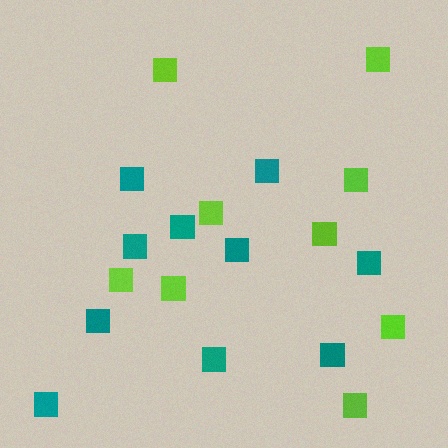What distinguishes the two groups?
There are 2 groups: one group of lime squares (9) and one group of teal squares (10).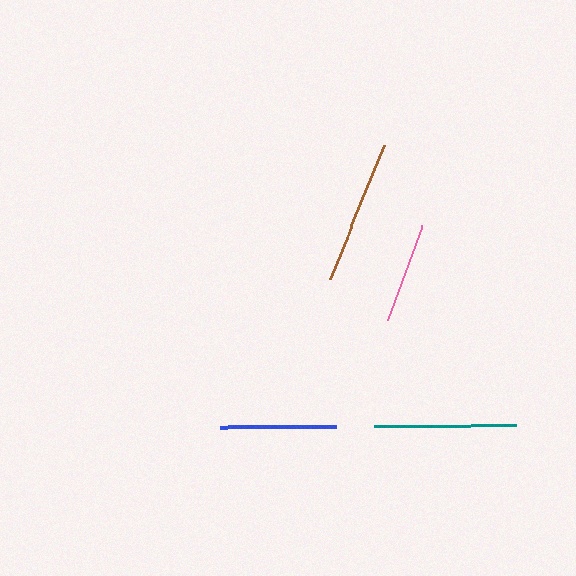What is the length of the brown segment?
The brown segment is approximately 144 pixels long.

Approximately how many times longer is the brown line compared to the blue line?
The brown line is approximately 1.2 times the length of the blue line.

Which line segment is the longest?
The brown line is the longest at approximately 144 pixels.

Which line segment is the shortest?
The pink line is the shortest at approximately 102 pixels.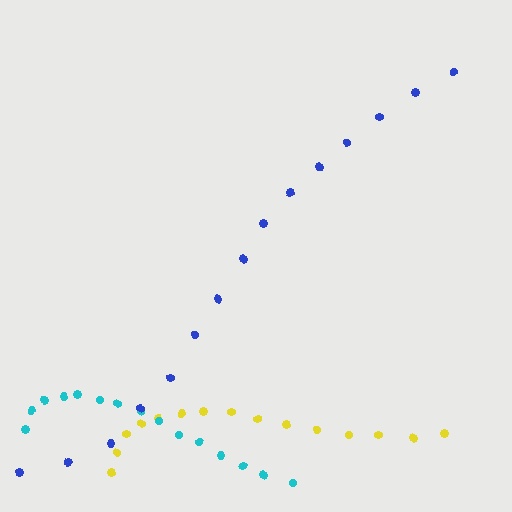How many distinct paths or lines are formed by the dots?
There are 3 distinct paths.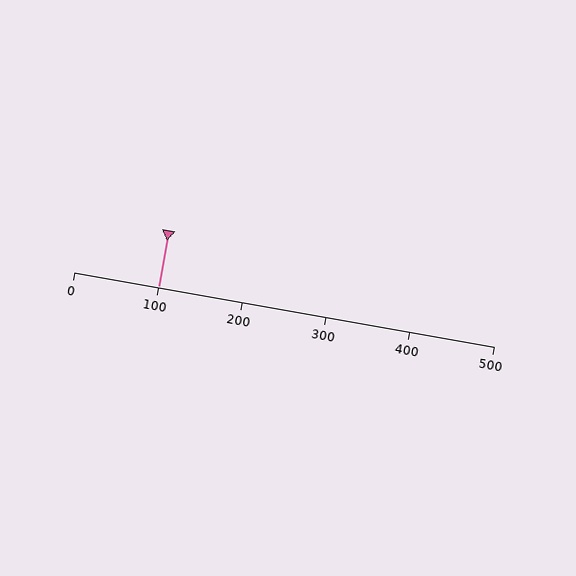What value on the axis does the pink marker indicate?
The marker indicates approximately 100.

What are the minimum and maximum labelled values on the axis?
The axis runs from 0 to 500.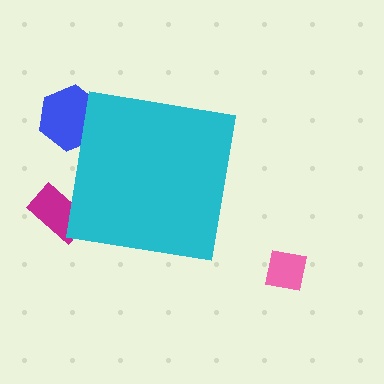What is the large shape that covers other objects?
A cyan square.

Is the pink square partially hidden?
No, the pink square is fully visible.